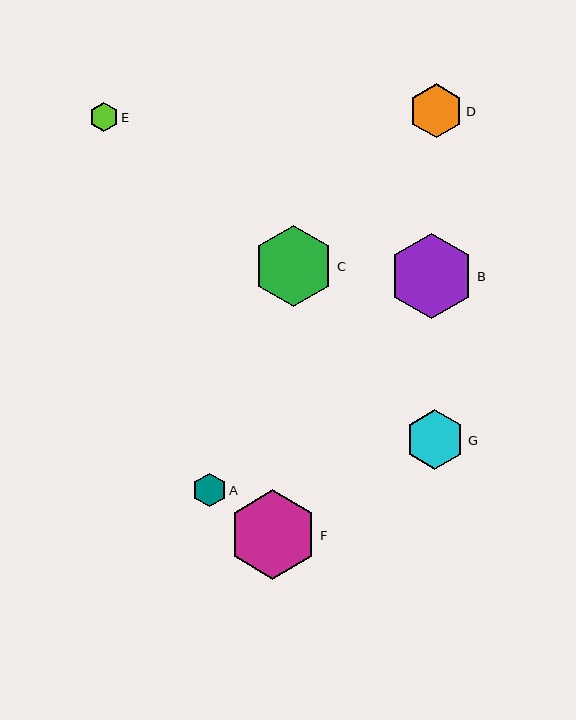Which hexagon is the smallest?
Hexagon E is the smallest with a size of approximately 29 pixels.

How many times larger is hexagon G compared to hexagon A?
Hexagon G is approximately 1.8 times the size of hexagon A.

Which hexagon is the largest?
Hexagon F is the largest with a size of approximately 89 pixels.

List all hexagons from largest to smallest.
From largest to smallest: F, B, C, G, D, A, E.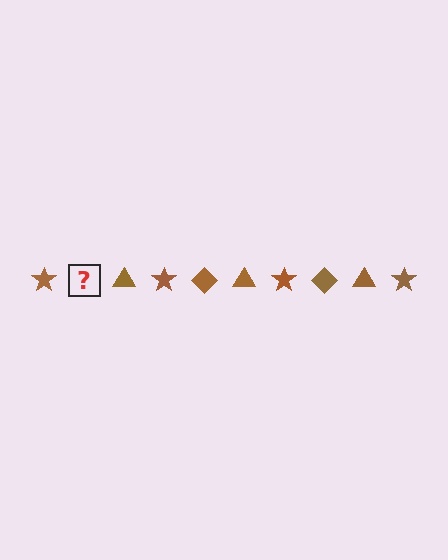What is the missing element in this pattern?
The missing element is a brown diamond.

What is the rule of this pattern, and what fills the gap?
The rule is that the pattern cycles through star, diamond, triangle shapes in brown. The gap should be filled with a brown diamond.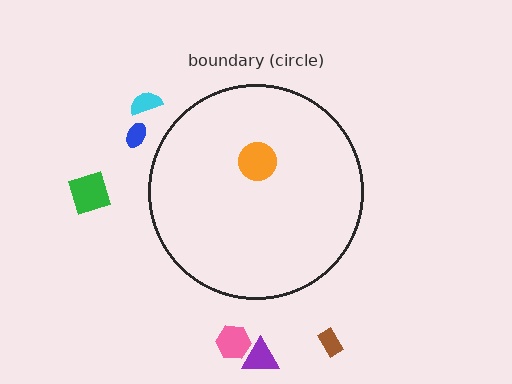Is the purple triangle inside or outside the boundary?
Outside.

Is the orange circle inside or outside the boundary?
Inside.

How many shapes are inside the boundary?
1 inside, 6 outside.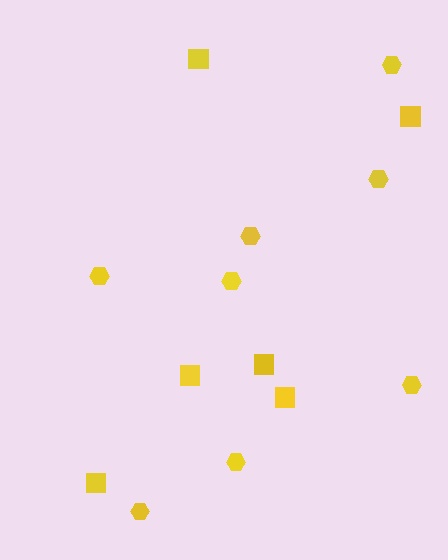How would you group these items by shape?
There are 2 groups: one group of hexagons (8) and one group of squares (6).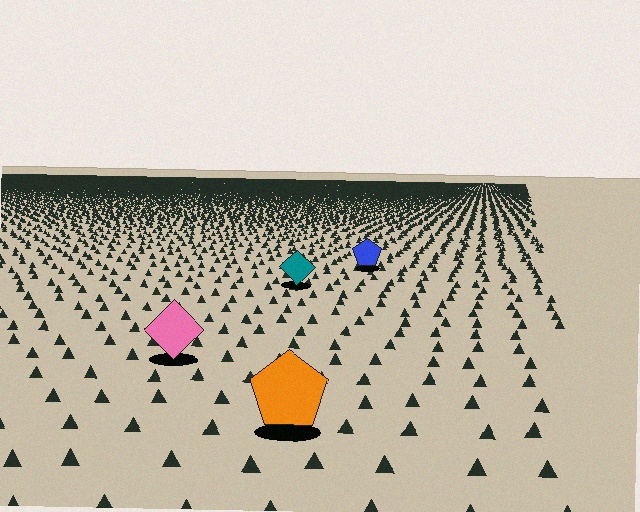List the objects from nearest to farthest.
From nearest to farthest: the orange pentagon, the pink diamond, the teal diamond, the blue pentagon.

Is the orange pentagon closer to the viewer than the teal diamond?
Yes. The orange pentagon is closer — you can tell from the texture gradient: the ground texture is coarser near it.